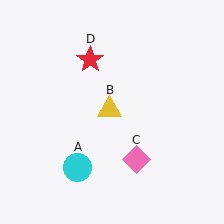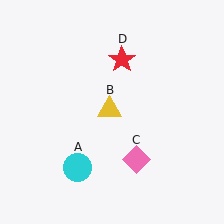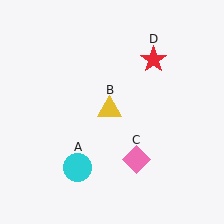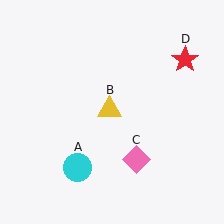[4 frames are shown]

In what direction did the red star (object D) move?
The red star (object D) moved right.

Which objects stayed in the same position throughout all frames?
Cyan circle (object A) and yellow triangle (object B) and pink diamond (object C) remained stationary.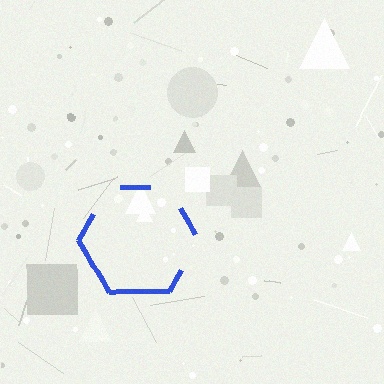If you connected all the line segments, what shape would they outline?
They would outline a hexagon.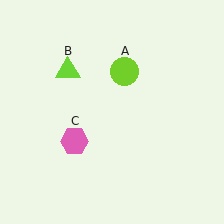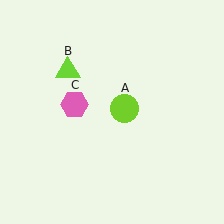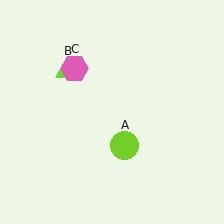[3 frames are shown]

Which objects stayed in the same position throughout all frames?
Lime triangle (object B) remained stationary.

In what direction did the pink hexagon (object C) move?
The pink hexagon (object C) moved up.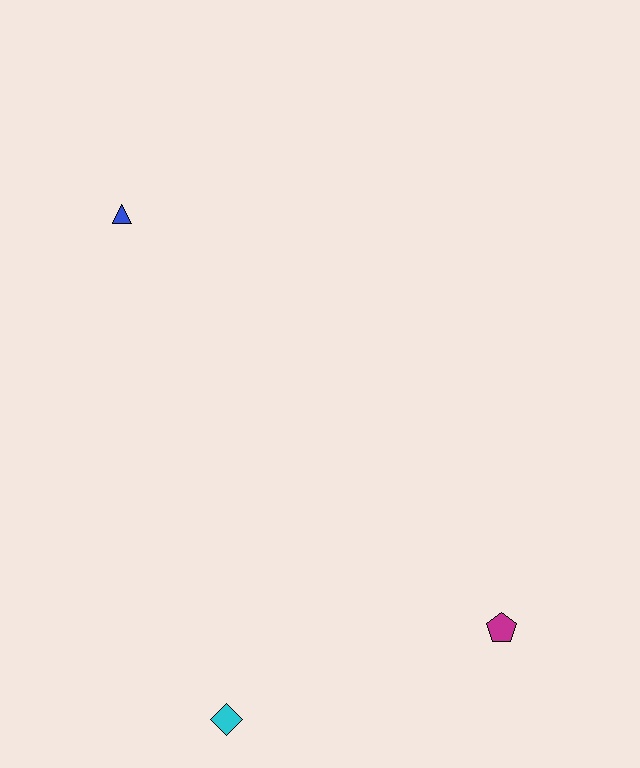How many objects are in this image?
There are 3 objects.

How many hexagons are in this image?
There are no hexagons.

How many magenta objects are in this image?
There is 1 magenta object.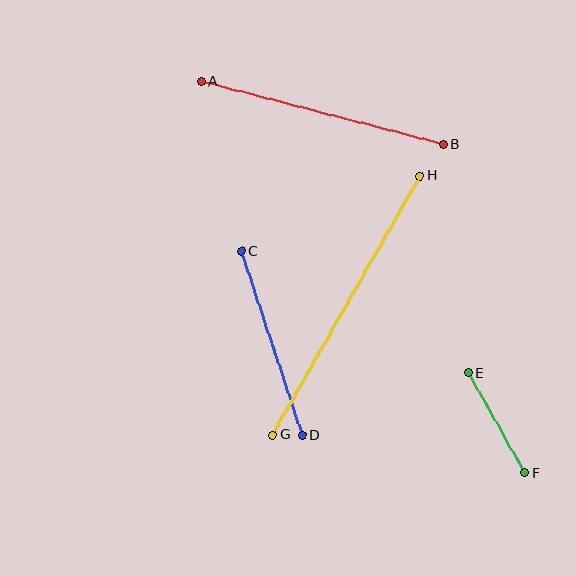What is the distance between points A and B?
The distance is approximately 250 pixels.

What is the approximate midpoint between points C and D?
The midpoint is at approximately (272, 343) pixels.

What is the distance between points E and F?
The distance is approximately 115 pixels.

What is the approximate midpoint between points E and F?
The midpoint is at approximately (497, 423) pixels.